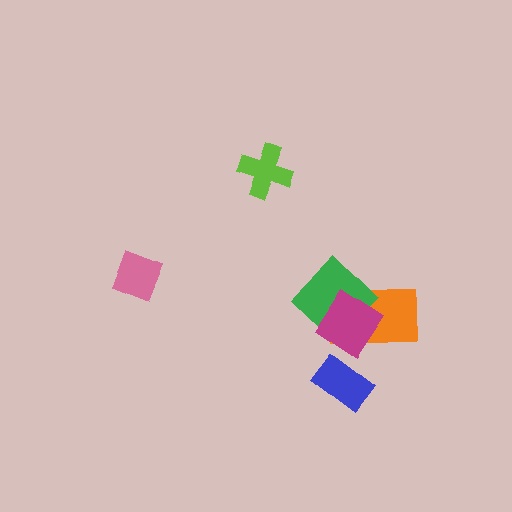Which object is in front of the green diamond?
The magenta diamond is in front of the green diamond.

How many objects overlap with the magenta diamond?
2 objects overlap with the magenta diamond.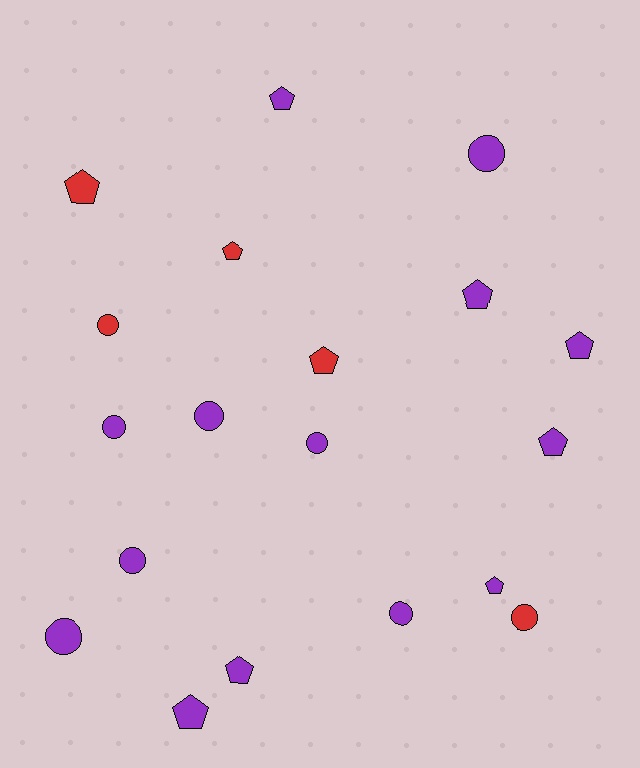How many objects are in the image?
There are 19 objects.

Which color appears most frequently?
Purple, with 14 objects.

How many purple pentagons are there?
There are 7 purple pentagons.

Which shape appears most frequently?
Pentagon, with 10 objects.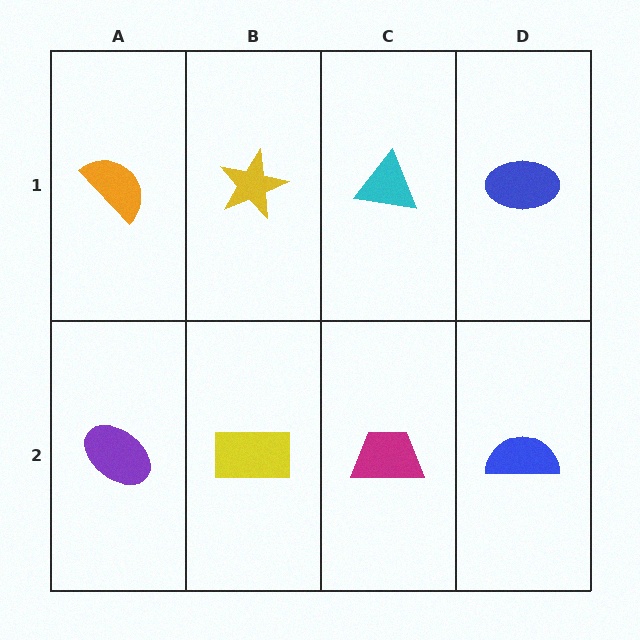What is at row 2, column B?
A yellow rectangle.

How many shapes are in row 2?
4 shapes.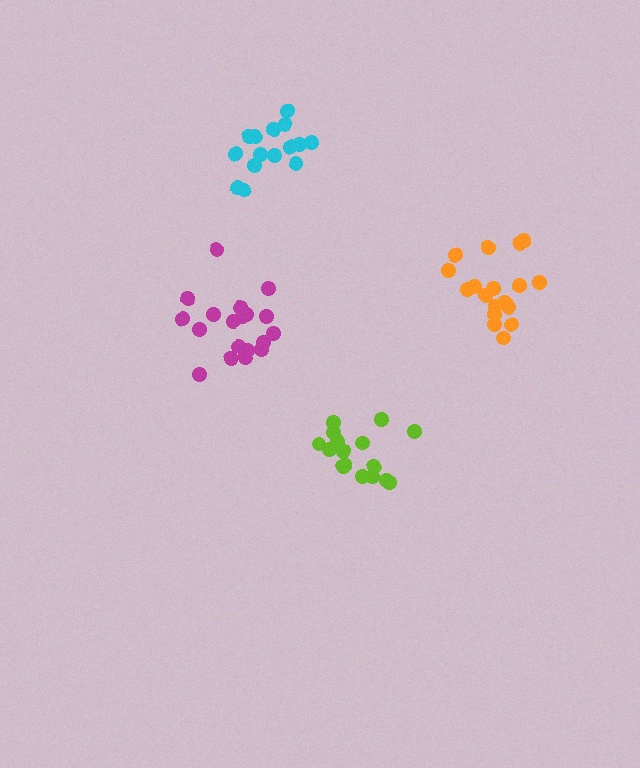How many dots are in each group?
Group 1: 16 dots, Group 2: 19 dots, Group 3: 18 dots, Group 4: 15 dots (68 total).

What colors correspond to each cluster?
The clusters are colored: lime, magenta, orange, cyan.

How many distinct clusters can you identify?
There are 4 distinct clusters.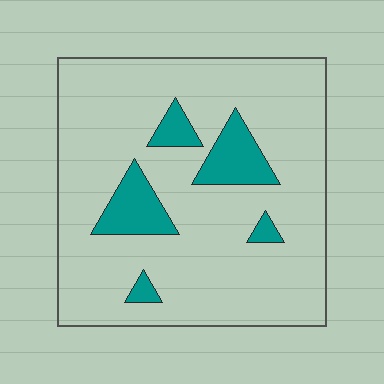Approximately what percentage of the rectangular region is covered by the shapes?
Approximately 15%.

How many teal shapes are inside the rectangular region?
5.